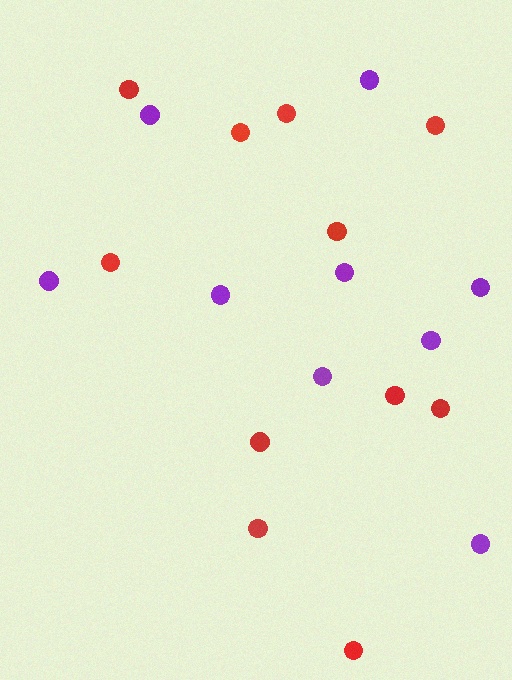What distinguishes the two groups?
There are 2 groups: one group of purple circles (9) and one group of red circles (11).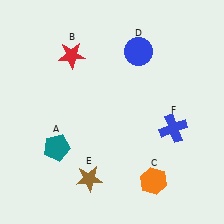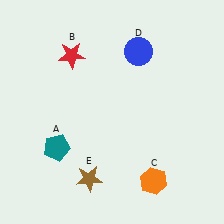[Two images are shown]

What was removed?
The blue cross (F) was removed in Image 2.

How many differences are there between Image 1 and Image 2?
There is 1 difference between the two images.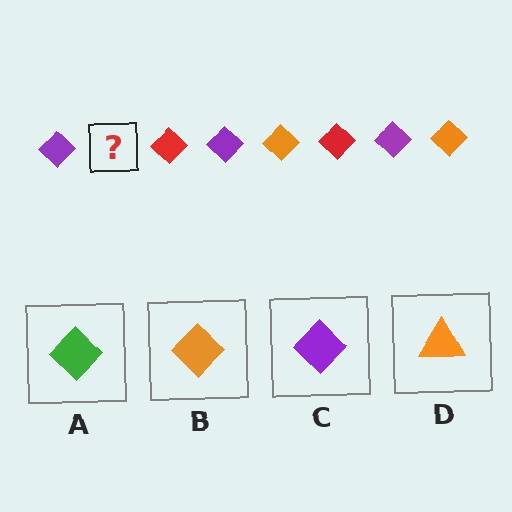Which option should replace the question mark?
Option B.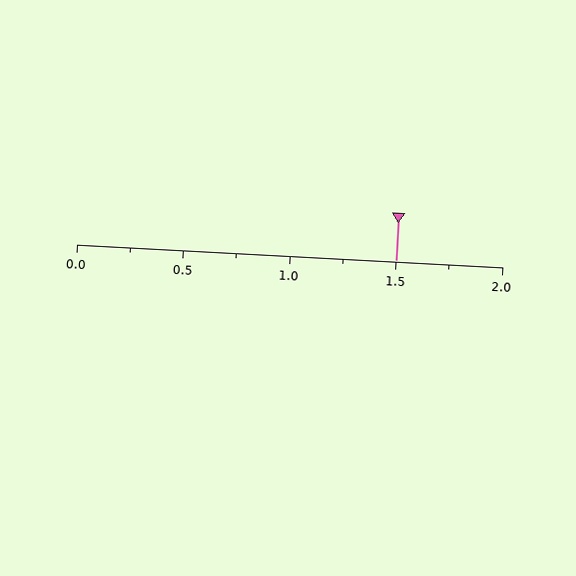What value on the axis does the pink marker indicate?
The marker indicates approximately 1.5.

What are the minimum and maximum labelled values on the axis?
The axis runs from 0.0 to 2.0.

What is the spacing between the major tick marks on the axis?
The major ticks are spaced 0.5 apart.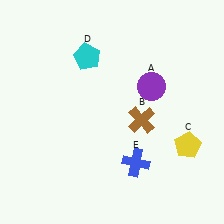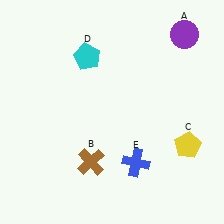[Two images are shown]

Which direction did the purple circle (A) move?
The purple circle (A) moved up.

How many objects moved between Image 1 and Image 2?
2 objects moved between the two images.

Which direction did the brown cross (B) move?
The brown cross (B) moved left.